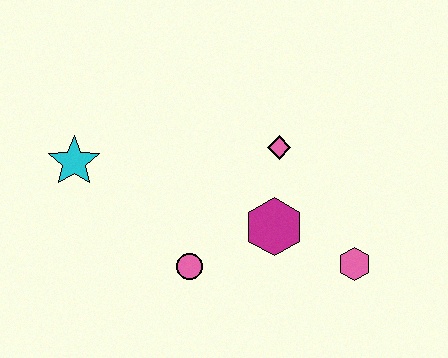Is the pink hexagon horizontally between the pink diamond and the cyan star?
No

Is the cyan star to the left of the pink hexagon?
Yes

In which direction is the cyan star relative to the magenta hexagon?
The cyan star is to the left of the magenta hexagon.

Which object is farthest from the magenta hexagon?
The cyan star is farthest from the magenta hexagon.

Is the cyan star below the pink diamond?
Yes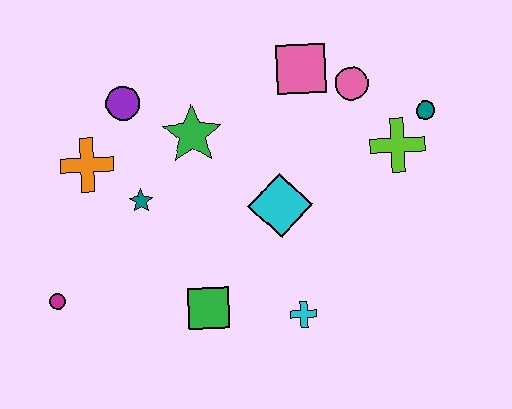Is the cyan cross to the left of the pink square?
Yes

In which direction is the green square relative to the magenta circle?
The green square is to the right of the magenta circle.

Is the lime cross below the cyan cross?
No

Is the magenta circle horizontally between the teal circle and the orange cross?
No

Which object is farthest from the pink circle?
The magenta circle is farthest from the pink circle.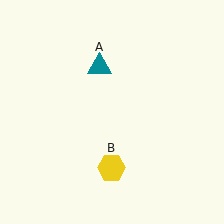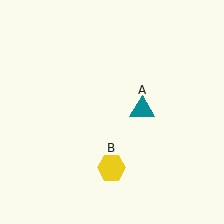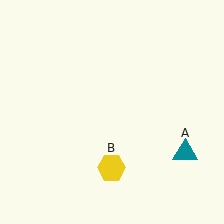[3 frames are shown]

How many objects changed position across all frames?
1 object changed position: teal triangle (object A).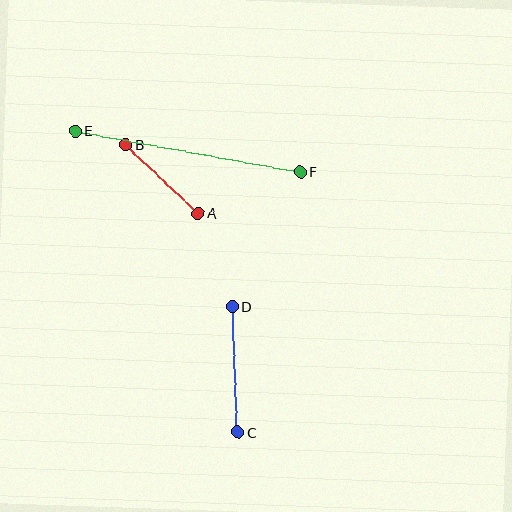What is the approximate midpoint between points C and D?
The midpoint is at approximately (235, 369) pixels.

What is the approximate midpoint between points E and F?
The midpoint is at approximately (188, 151) pixels.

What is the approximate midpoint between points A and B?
The midpoint is at approximately (162, 179) pixels.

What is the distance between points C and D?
The distance is approximately 126 pixels.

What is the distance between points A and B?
The distance is approximately 100 pixels.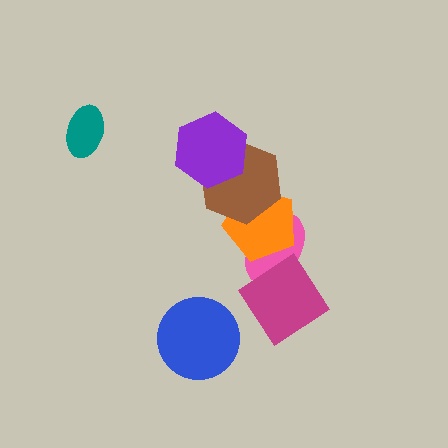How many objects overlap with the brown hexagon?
2 objects overlap with the brown hexagon.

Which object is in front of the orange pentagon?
The brown hexagon is in front of the orange pentagon.